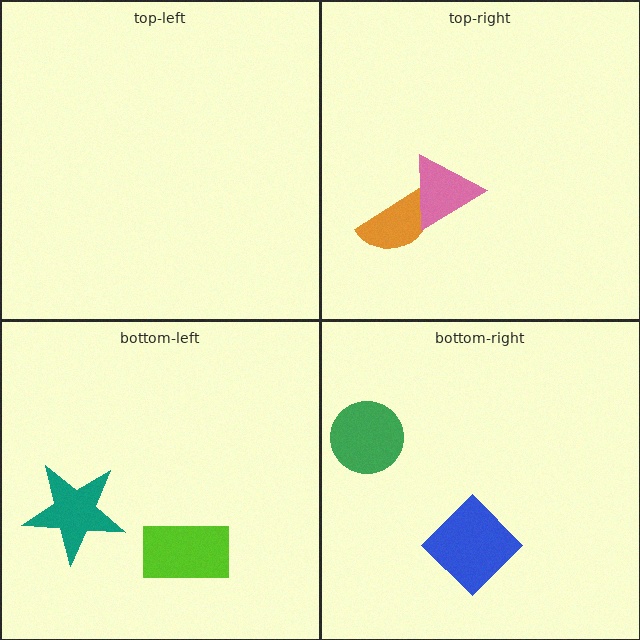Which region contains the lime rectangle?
The bottom-left region.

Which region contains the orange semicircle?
The top-right region.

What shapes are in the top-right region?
The orange semicircle, the pink triangle.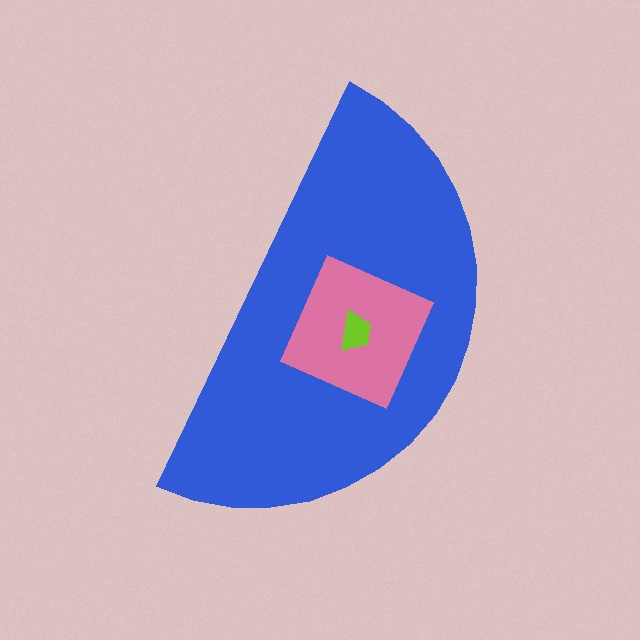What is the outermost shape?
The blue semicircle.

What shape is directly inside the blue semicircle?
The pink diamond.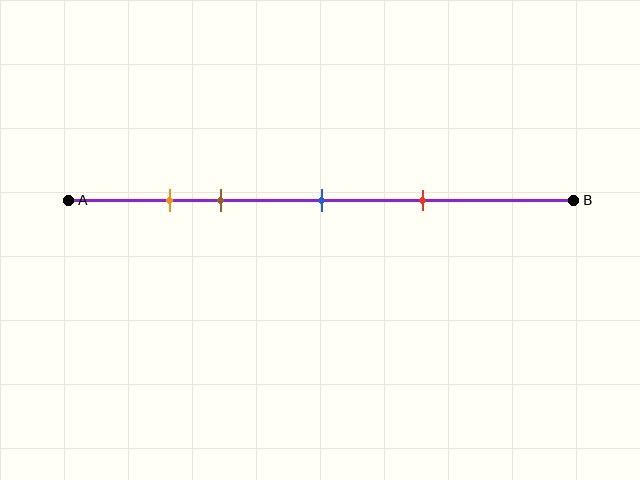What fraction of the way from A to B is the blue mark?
The blue mark is approximately 50% (0.5) of the way from A to B.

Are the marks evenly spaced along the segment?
No, the marks are not evenly spaced.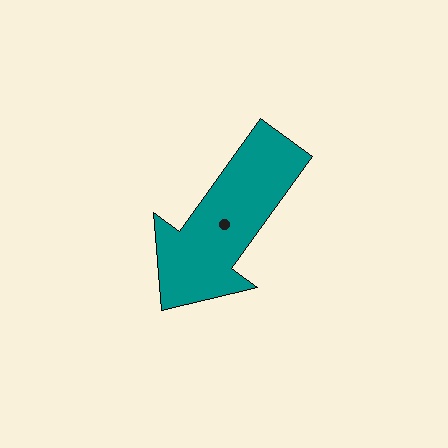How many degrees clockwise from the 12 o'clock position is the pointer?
Approximately 216 degrees.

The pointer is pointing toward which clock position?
Roughly 7 o'clock.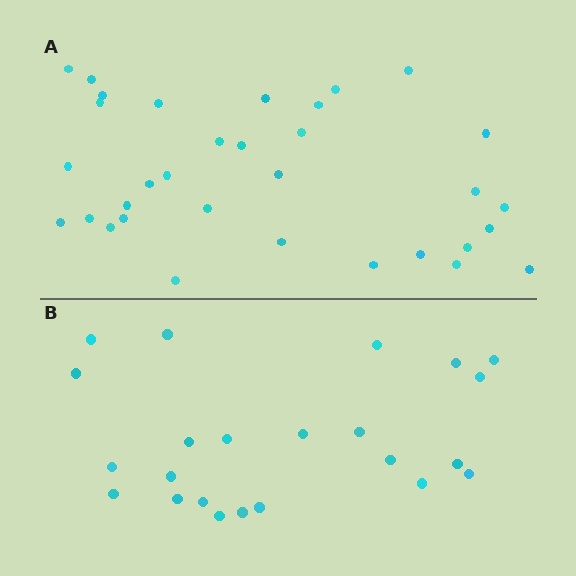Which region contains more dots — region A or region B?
Region A (the top region) has more dots.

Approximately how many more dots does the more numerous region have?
Region A has roughly 10 or so more dots than region B.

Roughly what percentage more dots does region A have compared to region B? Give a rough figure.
About 45% more.